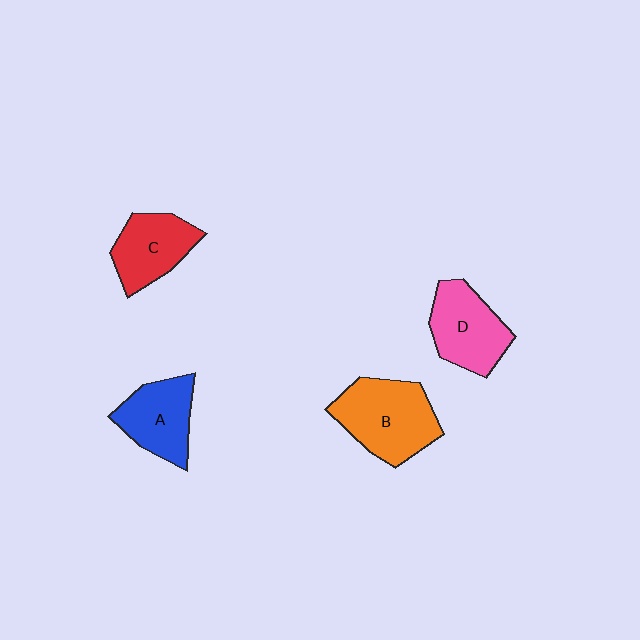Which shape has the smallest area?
Shape C (red).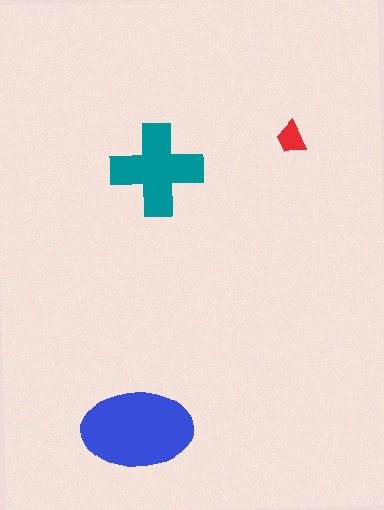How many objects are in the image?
There are 3 objects in the image.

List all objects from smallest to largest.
The red trapezoid, the teal cross, the blue ellipse.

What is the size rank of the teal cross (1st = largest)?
2nd.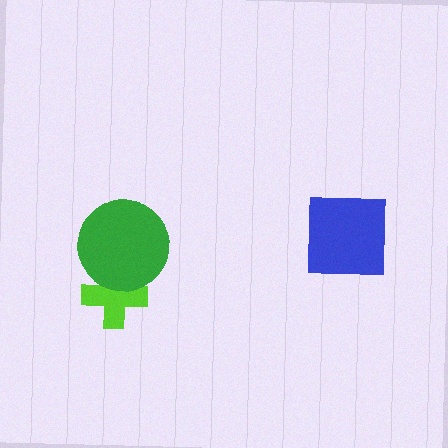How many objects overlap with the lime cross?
1 object overlaps with the lime cross.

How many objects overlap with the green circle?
1 object overlaps with the green circle.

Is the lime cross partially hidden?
Yes, it is partially covered by another shape.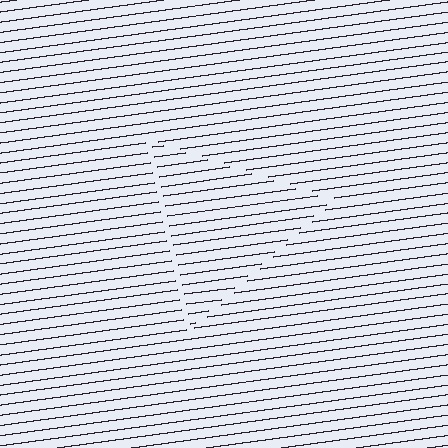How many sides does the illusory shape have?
3 sides — the line-ends trace a triangle.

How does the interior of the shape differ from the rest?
The interior of the shape contains the same grating, shifted by half a period — the contour is defined by the phase discontinuity where line-ends from the inner and outer gratings abut.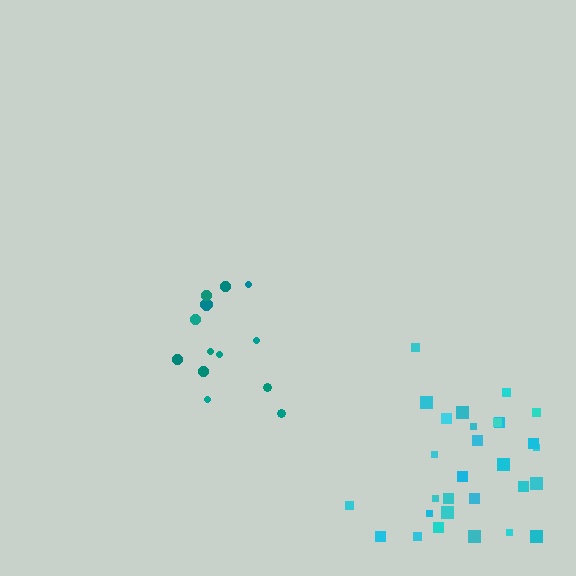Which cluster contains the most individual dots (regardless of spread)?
Cyan (29).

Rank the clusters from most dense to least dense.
cyan, teal.